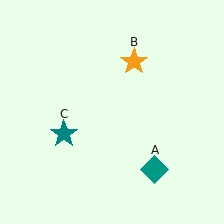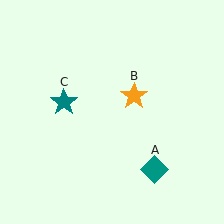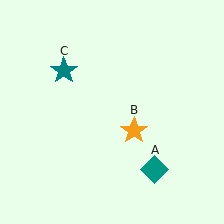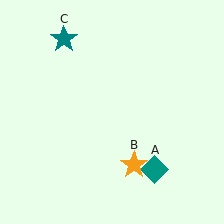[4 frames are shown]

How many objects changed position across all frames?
2 objects changed position: orange star (object B), teal star (object C).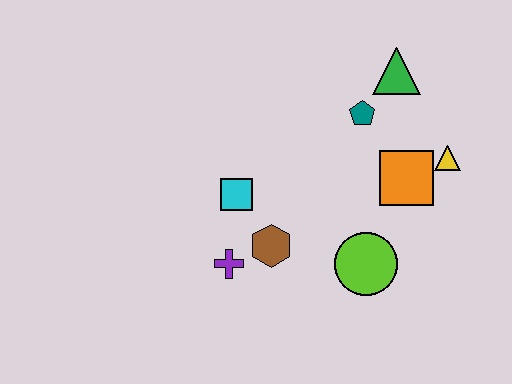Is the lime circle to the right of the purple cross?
Yes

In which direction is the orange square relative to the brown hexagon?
The orange square is to the right of the brown hexagon.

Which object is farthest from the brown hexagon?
The green triangle is farthest from the brown hexagon.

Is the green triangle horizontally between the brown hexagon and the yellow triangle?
Yes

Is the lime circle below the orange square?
Yes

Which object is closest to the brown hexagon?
The purple cross is closest to the brown hexagon.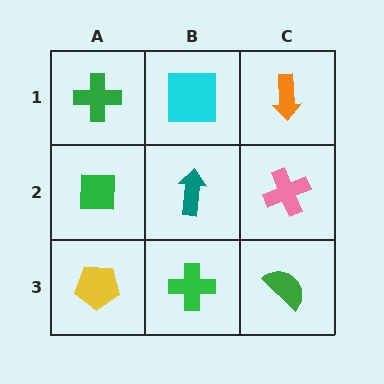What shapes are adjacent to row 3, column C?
A pink cross (row 2, column C), a green cross (row 3, column B).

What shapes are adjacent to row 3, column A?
A green square (row 2, column A), a green cross (row 3, column B).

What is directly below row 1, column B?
A teal arrow.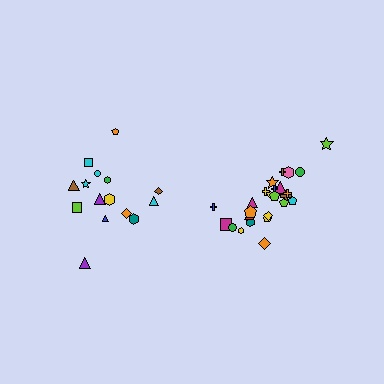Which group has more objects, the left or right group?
The right group.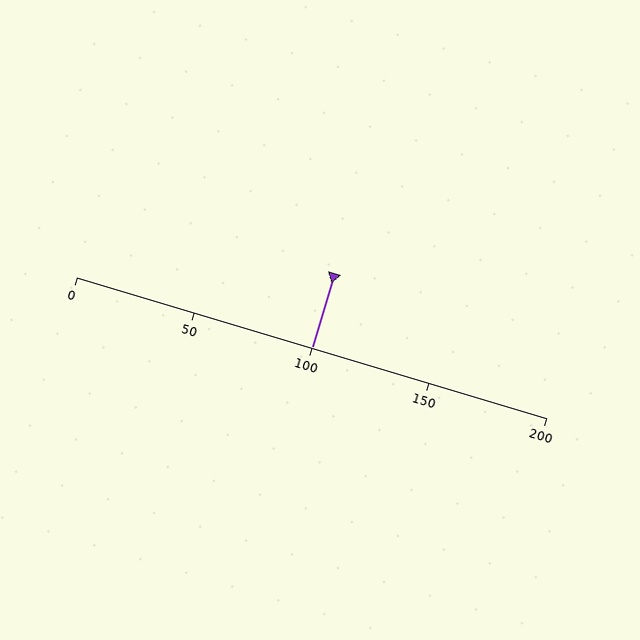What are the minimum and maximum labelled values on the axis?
The axis runs from 0 to 200.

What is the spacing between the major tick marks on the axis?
The major ticks are spaced 50 apart.